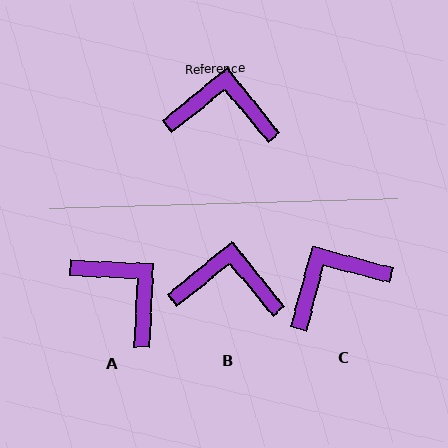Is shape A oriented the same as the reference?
No, it is off by about 42 degrees.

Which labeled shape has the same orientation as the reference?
B.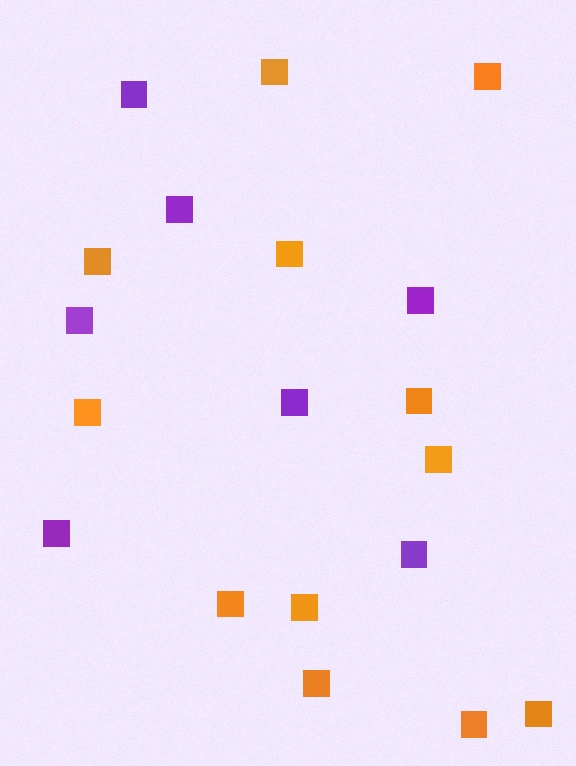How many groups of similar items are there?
There are 2 groups: one group of purple squares (7) and one group of orange squares (12).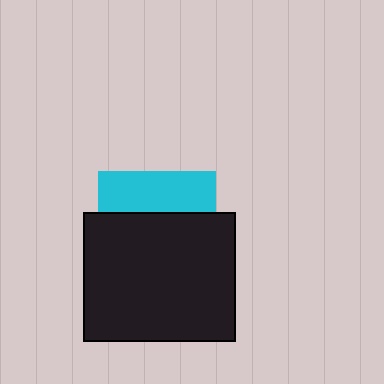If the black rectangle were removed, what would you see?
You would see the complete cyan square.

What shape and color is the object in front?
The object in front is a black rectangle.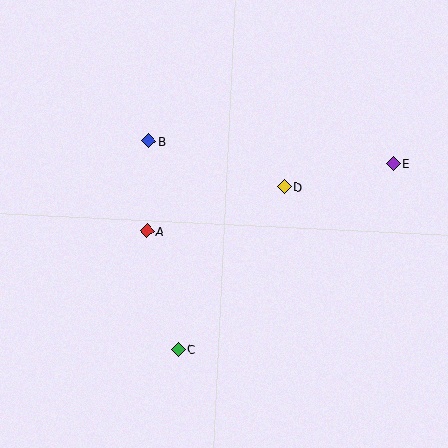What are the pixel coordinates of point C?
Point C is at (178, 349).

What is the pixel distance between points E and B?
The distance between E and B is 246 pixels.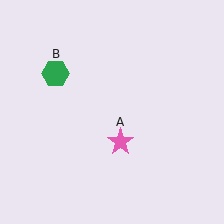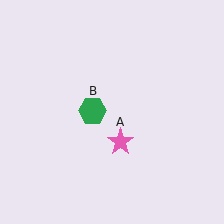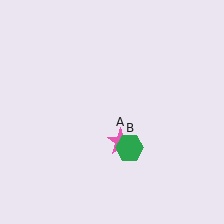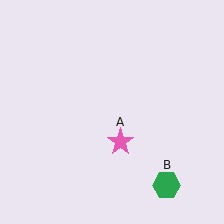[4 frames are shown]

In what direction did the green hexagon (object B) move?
The green hexagon (object B) moved down and to the right.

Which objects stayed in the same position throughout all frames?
Pink star (object A) remained stationary.